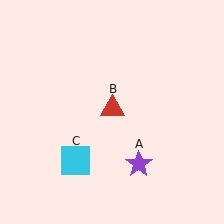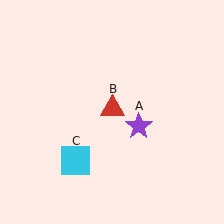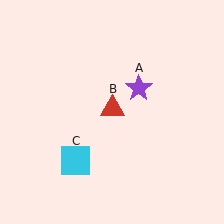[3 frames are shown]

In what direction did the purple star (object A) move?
The purple star (object A) moved up.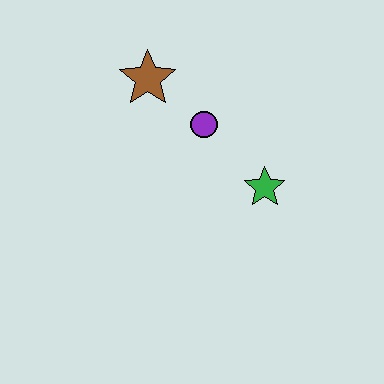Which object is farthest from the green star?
The brown star is farthest from the green star.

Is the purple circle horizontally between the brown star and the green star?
Yes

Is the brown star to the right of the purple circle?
No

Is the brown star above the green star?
Yes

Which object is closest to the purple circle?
The brown star is closest to the purple circle.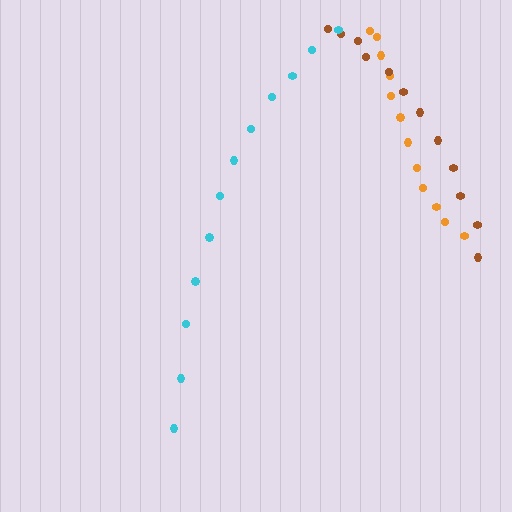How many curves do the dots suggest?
There are 3 distinct paths.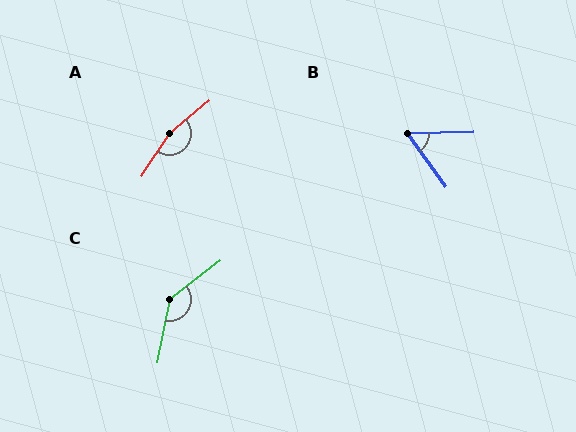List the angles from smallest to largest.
B (55°), C (139°), A (163°).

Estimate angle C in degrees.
Approximately 139 degrees.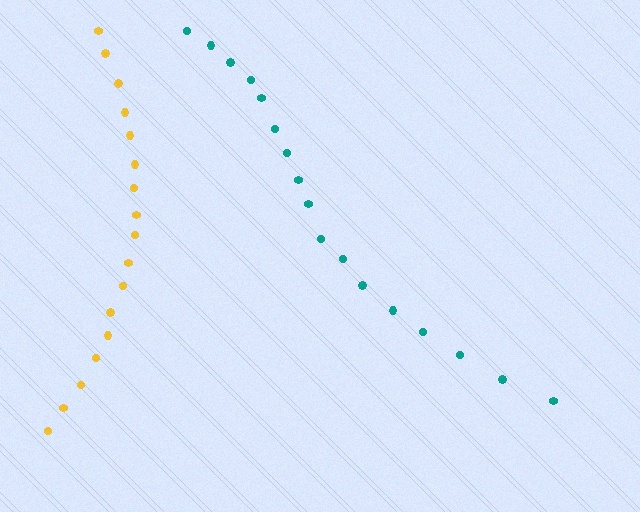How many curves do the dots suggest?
There are 2 distinct paths.